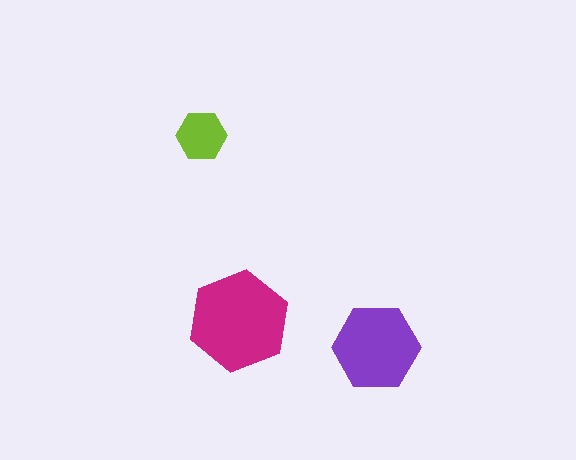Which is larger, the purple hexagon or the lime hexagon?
The purple one.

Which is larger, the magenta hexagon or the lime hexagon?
The magenta one.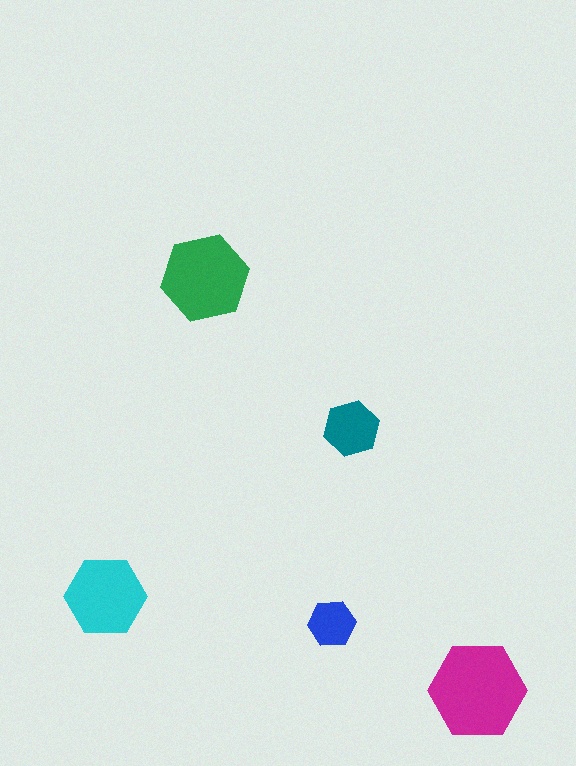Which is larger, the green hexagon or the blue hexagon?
The green one.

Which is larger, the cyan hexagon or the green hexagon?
The green one.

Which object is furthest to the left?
The cyan hexagon is leftmost.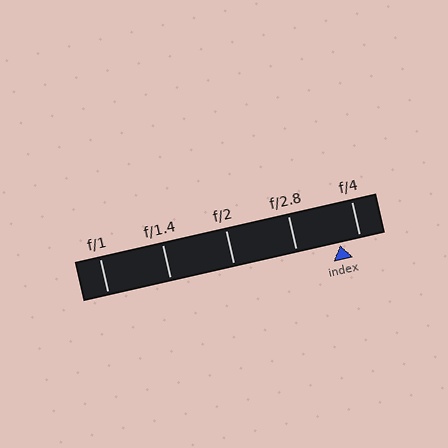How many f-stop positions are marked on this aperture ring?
There are 5 f-stop positions marked.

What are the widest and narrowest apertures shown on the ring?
The widest aperture shown is f/1 and the narrowest is f/4.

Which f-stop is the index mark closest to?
The index mark is closest to f/4.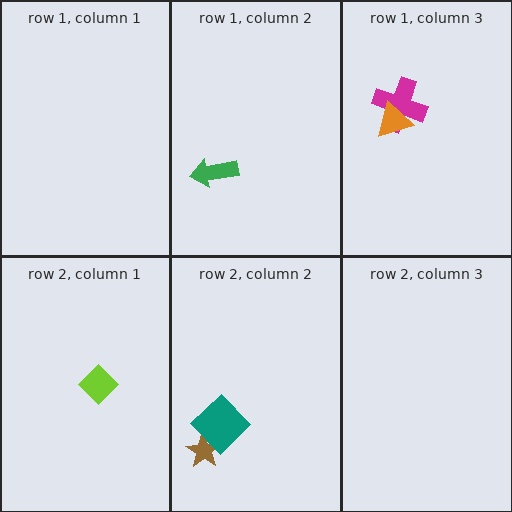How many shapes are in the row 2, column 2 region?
2.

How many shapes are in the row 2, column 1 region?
1.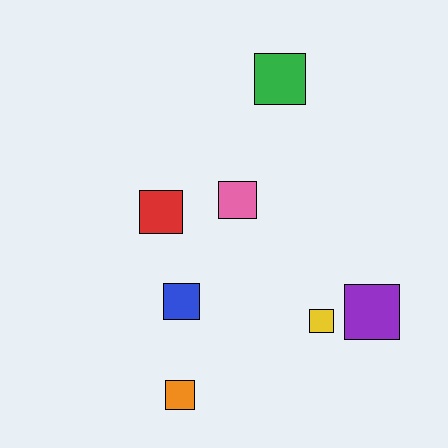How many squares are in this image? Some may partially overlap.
There are 7 squares.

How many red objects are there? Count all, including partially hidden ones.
There is 1 red object.